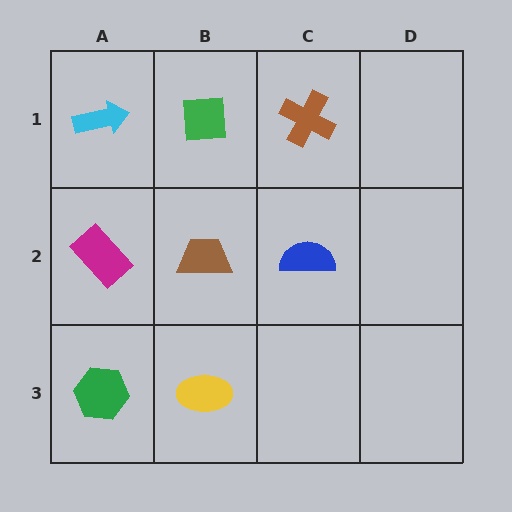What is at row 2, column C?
A blue semicircle.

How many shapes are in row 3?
2 shapes.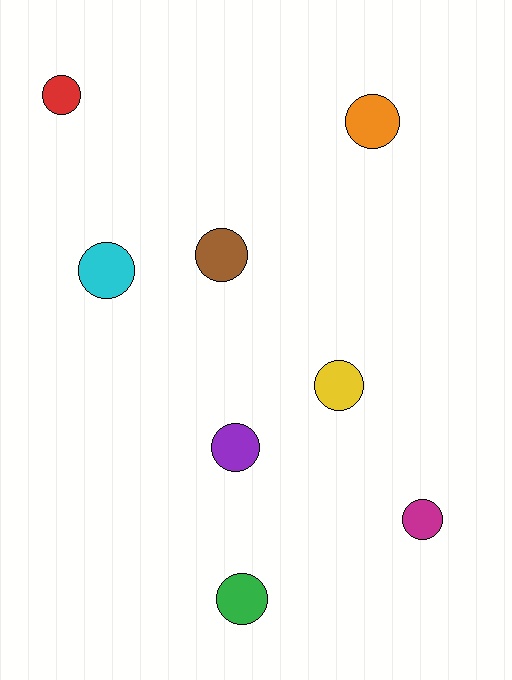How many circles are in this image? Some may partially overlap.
There are 8 circles.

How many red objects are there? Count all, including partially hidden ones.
There is 1 red object.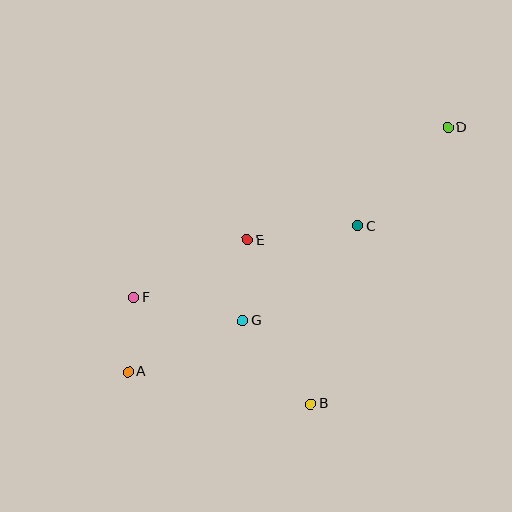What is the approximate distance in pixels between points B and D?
The distance between B and D is approximately 308 pixels.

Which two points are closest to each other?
Points A and F are closest to each other.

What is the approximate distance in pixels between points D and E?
The distance between D and E is approximately 230 pixels.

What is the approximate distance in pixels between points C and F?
The distance between C and F is approximately 235 pixels.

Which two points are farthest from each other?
Points A and D are farthest from each other.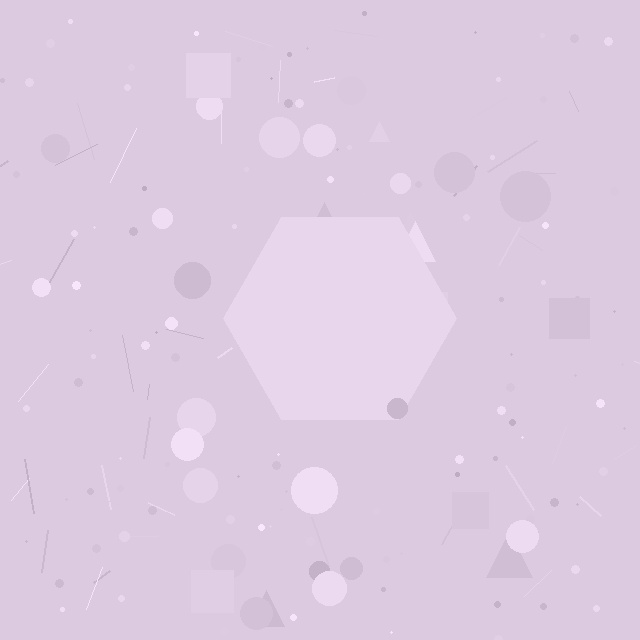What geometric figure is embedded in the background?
A hexagon is embedded in the background.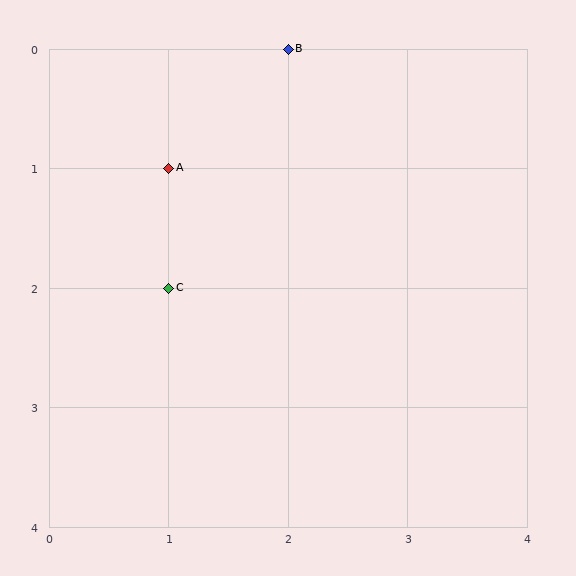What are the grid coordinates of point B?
Point B is at grid coordinates (2, 0).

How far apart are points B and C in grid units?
Points B and C are 1 column and 2 rows apart (about 2.2 grid units diagonally).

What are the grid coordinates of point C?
Point C is at grid coordinates (1, 2).